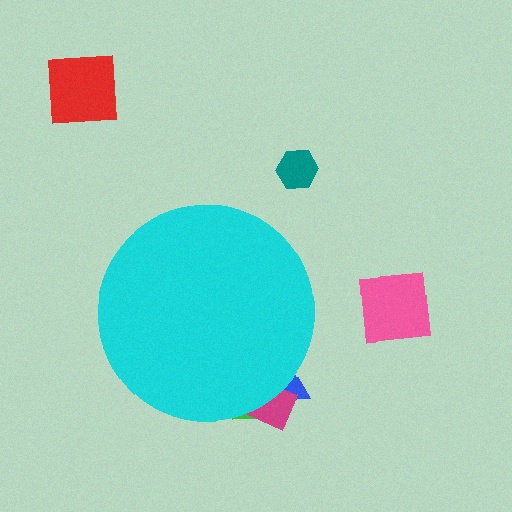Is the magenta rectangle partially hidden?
Yes, the magenta rectangle is partially hidden behind the cyan circle.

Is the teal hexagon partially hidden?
No, the teal hexagon is fully visible.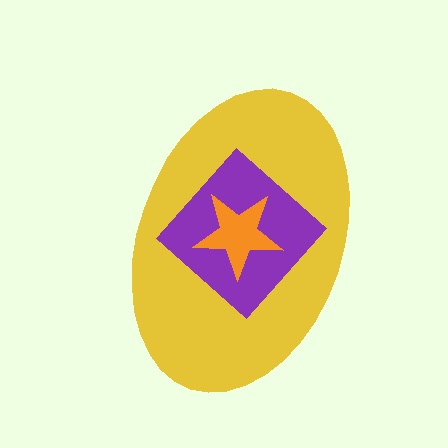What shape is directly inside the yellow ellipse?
The purple diamond.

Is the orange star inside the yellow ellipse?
Yes.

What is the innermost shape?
The orange star.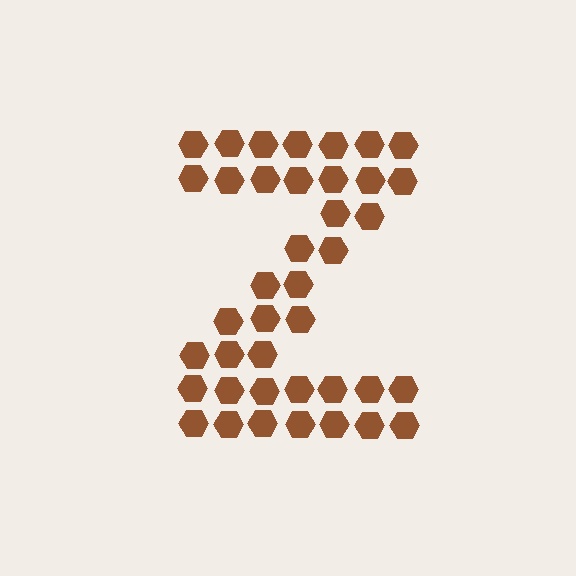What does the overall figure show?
The overall figure shows the letter Z.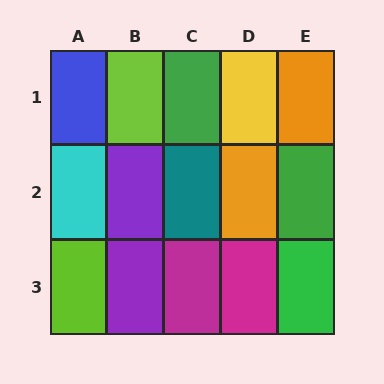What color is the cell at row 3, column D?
Magenta.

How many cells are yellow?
1 cell is yellow.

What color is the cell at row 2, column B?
Purple.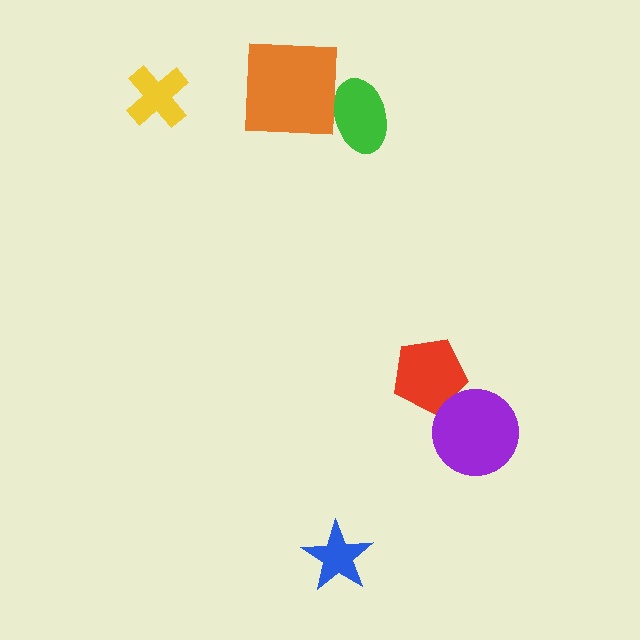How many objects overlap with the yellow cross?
0 objects overlap with the yellow cross.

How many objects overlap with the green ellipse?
0 objects overlap with the green ellipse.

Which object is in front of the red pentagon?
The purple circle is in front of the red pentagon.